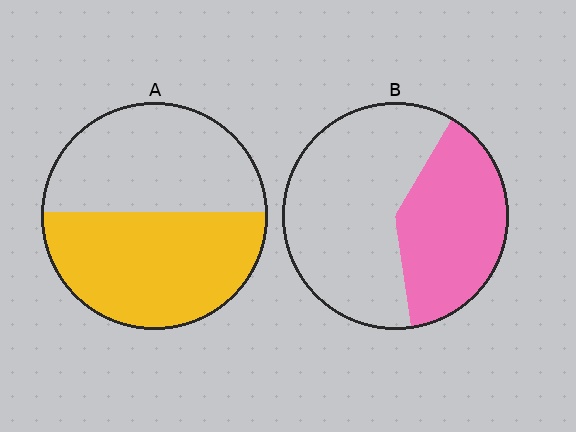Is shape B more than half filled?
No.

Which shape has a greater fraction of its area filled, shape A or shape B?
Shape A.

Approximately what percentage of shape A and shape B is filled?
A is approximately 50% and B is approximately 40%.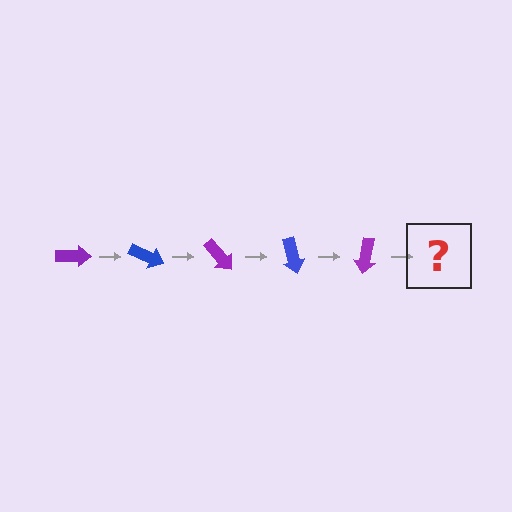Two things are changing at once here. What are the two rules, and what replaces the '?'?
The two rules are that it rotates 25 degrees each step and the color cycles through purple and blue. The '?' should be a blue arrow, rotated 125 degrees from the start.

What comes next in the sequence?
The next element should be a blue arrow, rotated 125 degrees from the start.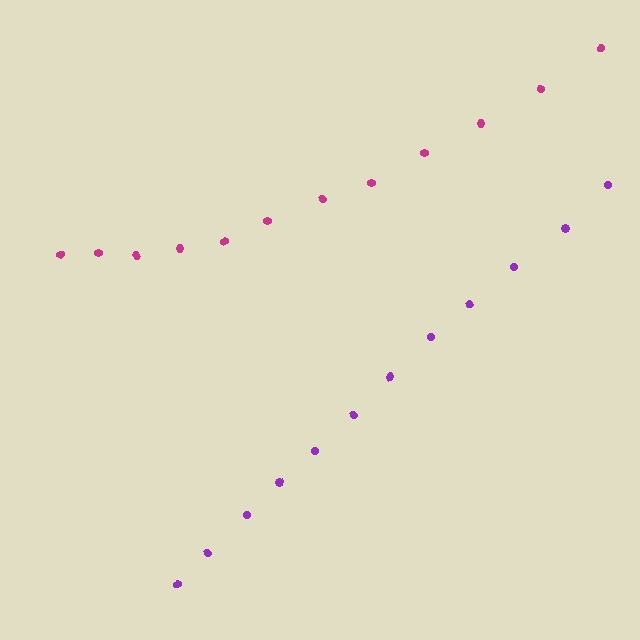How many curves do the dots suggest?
There are 2 distinct paths.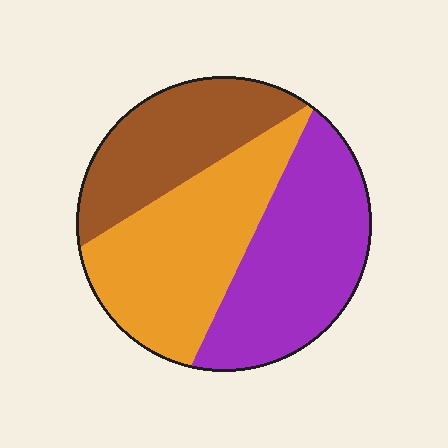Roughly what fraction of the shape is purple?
Purple covers 37% of the shape.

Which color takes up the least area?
Brown, at roughly 25%.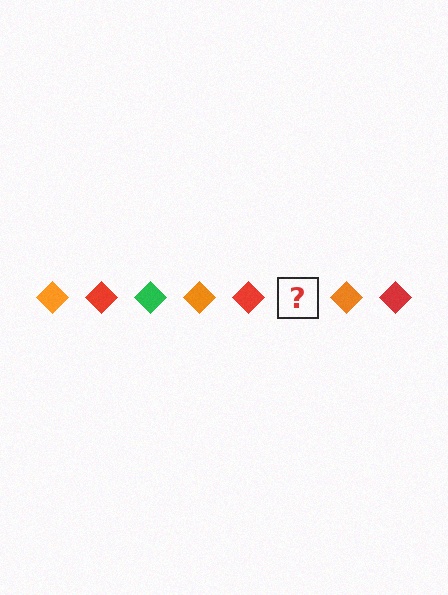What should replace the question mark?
The question mark should be replaced with a green diamond.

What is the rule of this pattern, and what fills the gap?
The rule is that the pattern cycles through orange, red, green diamonds. The gap should be filled with a green diamond.